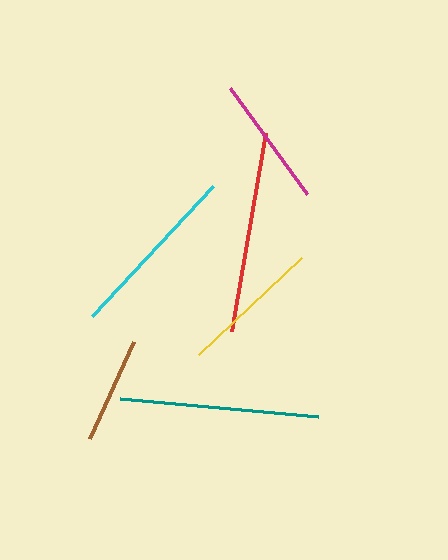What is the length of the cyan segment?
The cyan segment is approximately 177 pixels long.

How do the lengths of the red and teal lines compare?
The red and teal lines are approximately the same length.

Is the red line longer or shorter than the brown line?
The red line is longer than the brown line.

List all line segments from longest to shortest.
From longest to shortest: red, teal, cyan, yellow, magenta, brown.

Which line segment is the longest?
The red line is the longest at approximately 201 pixels.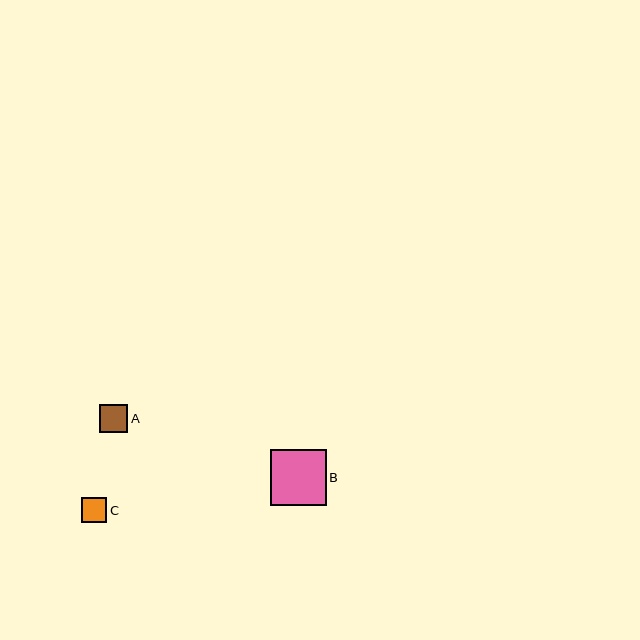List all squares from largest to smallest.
From largest to smallest: B, A, C.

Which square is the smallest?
Square C is the smallest with a size of approximately 25 pixels.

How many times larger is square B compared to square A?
Square B is approximately 2.0 times the size of square A.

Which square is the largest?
Square B is the largest with a size of approximately 55 pixels.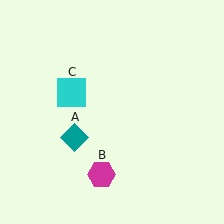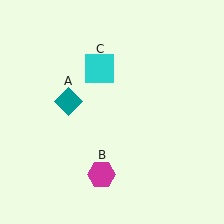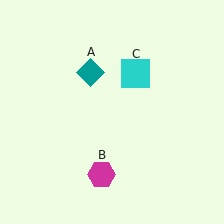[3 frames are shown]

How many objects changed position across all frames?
2 objects changed position: teal diamond (object A), cyan square (object C).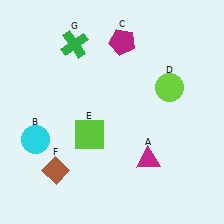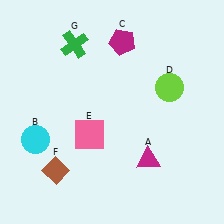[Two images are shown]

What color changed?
The square (E) changed from lime in Image 1 to pink in Image 2.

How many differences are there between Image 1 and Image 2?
There is 1 difference between the two images.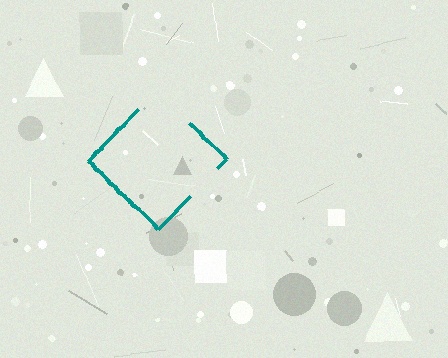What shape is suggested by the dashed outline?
The dashed outline suggests a diamond.